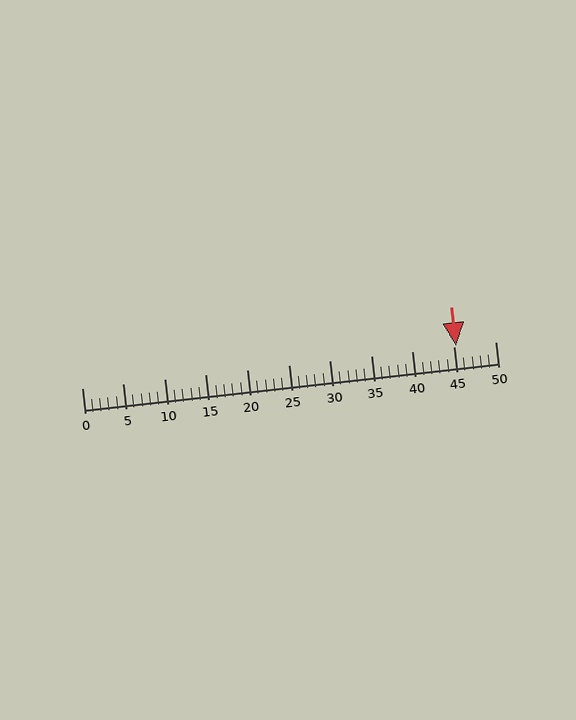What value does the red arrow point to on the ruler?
The red arrow points to approximately 45.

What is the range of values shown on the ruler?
The ruler shows values from 0 to 50.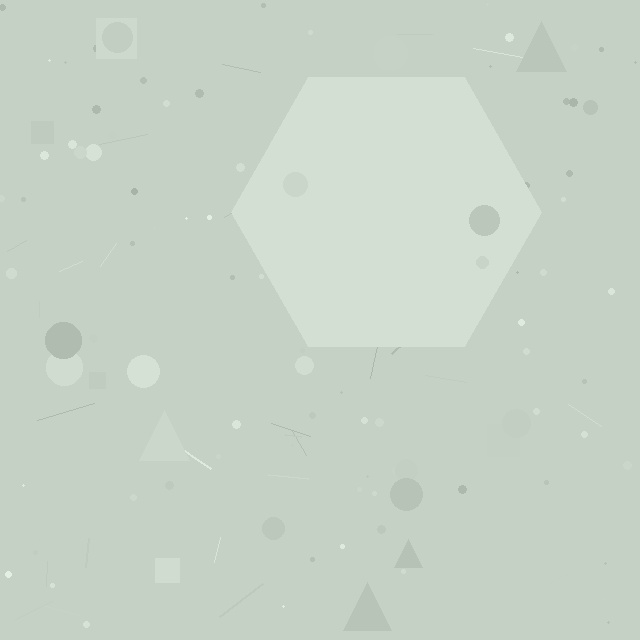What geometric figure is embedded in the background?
A hexagon is embedded in the background.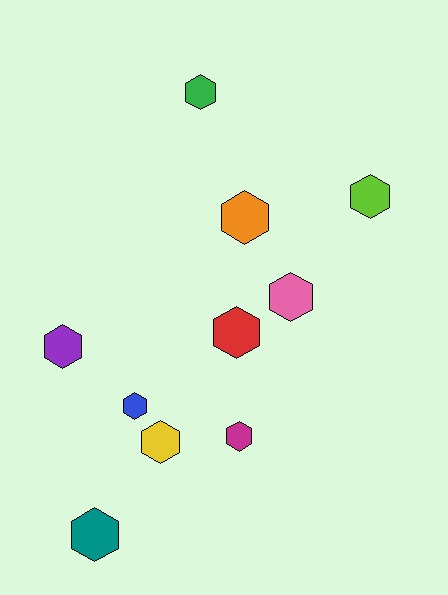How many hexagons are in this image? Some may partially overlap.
There are 10 hexagons.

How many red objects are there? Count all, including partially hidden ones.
There is 1 red object.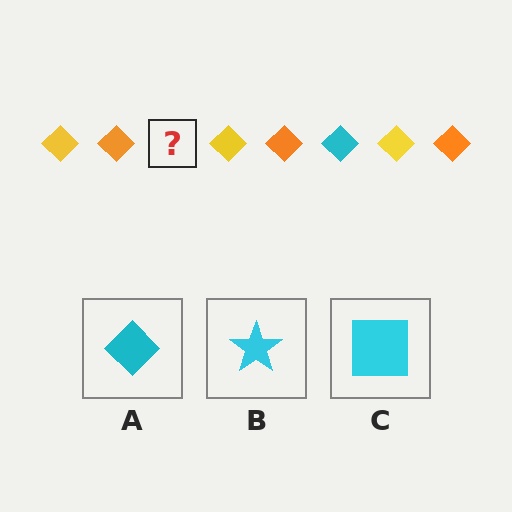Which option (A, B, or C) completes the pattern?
A.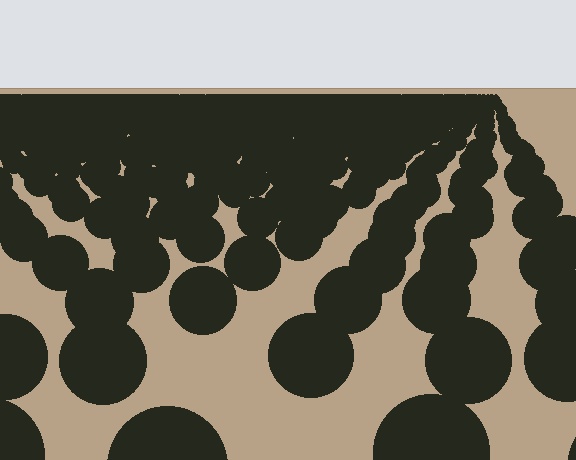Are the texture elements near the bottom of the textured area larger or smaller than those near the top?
Larger. Near the bottom, elements are closer to the viewer and appear at a bigger on-screen size.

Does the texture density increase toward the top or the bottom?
Density increases toward the top.